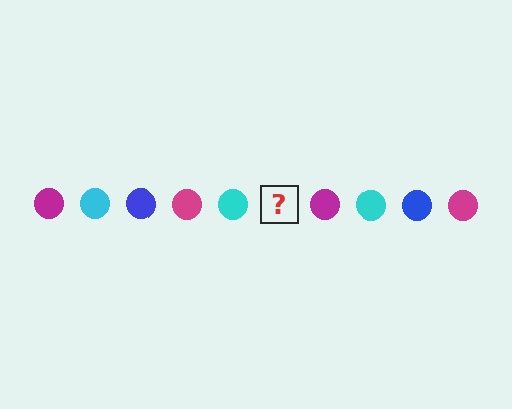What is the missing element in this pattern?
The missing element is a blue circle.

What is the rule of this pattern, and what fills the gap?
The rule is that the pattern cycles through magenta, cyan, blue circles. The gap should be filled with a blue circle.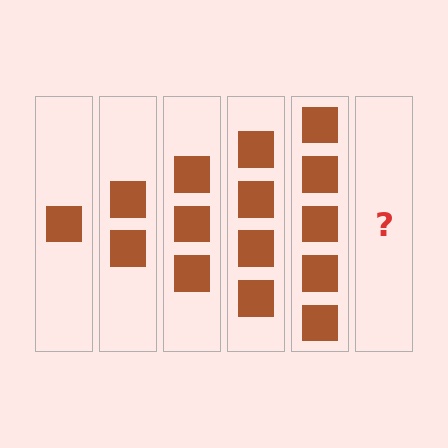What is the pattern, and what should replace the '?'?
The pattern is that each step adds one more square. The '?' should be 6 squares.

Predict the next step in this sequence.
The next step is 6 squares.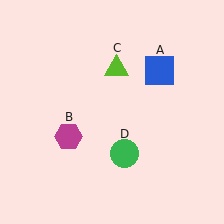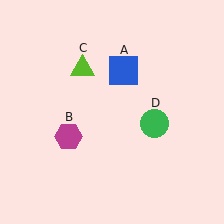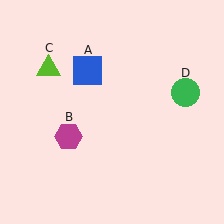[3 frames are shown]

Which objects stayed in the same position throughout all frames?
Magenta hexagon (object B) remained stationary.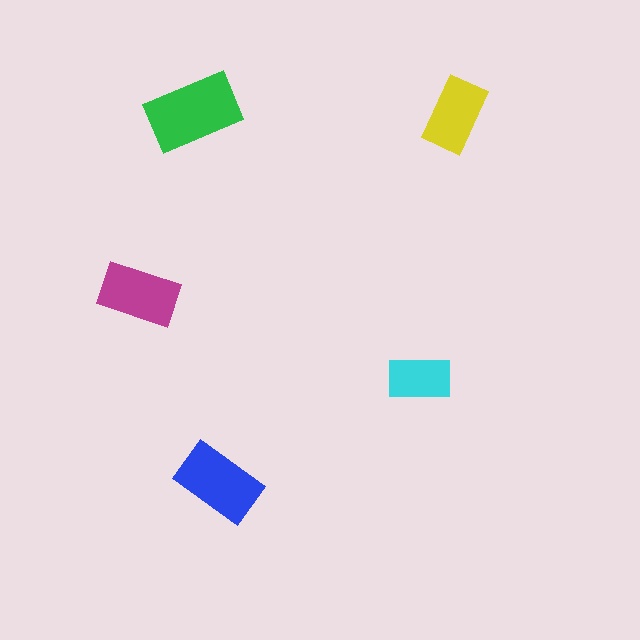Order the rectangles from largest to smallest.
the green one, the blue one, the magenta one, the yellow one, the cyan one.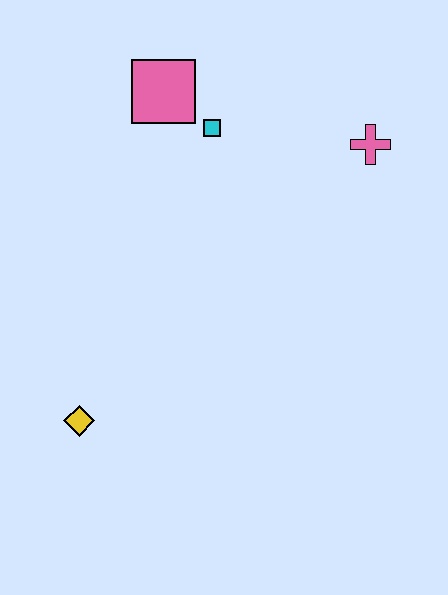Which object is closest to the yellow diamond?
The cyan square is closest to the yellow diamond.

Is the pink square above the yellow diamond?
Yes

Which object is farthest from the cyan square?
The yellow diamond is farthest from the cyan square.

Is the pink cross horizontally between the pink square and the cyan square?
No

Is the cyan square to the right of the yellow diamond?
Yes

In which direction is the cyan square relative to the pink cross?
The cyan square is to the left of the pink cross.